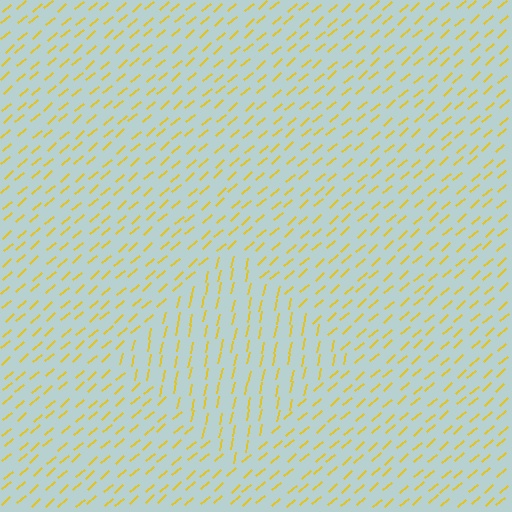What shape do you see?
I see a diamond.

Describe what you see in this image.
The image is filled with small yellow line segments. A diamond region in the image has lines oriented differently from the surrounding lines, creating a visible texture boundary.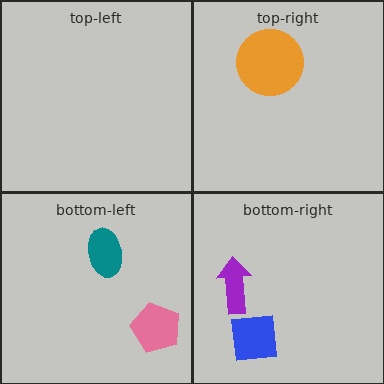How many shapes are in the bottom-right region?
2.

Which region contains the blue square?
The bottom-right region.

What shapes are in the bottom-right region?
The blue square, the purple arrow.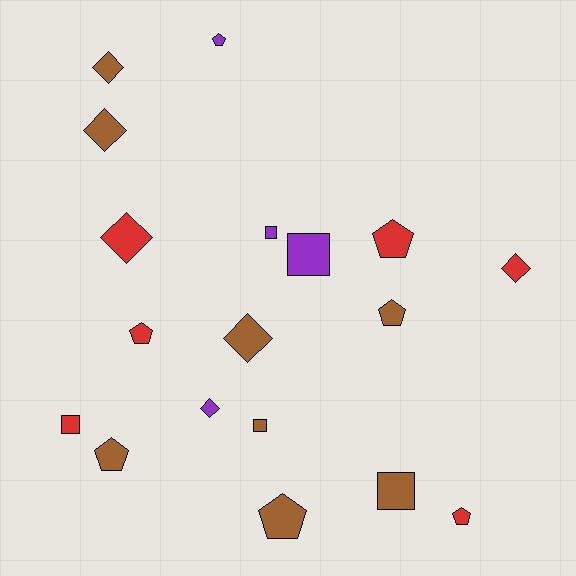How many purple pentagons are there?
There is 1 purple pentagon.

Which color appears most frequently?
Brown, with 8 objects.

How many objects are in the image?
There are 18 objects.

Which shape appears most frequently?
Pentagon, with 7 objects.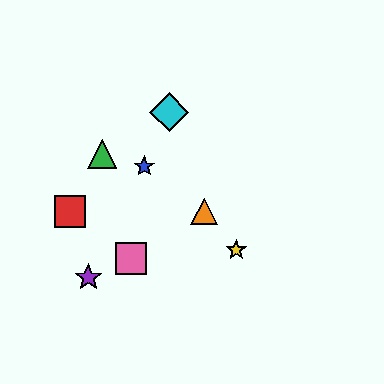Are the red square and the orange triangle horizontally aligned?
Yes, both are at y≈212.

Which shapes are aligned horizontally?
The red square, the orange triangle are aligned horizontally.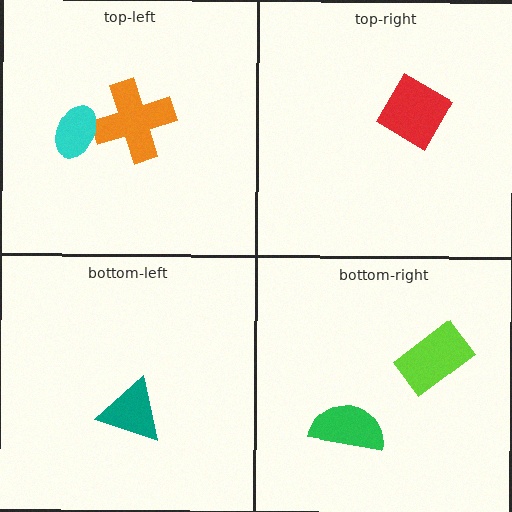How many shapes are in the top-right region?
1.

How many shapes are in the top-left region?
2.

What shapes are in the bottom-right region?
The lime rectangle, the green semicircle.